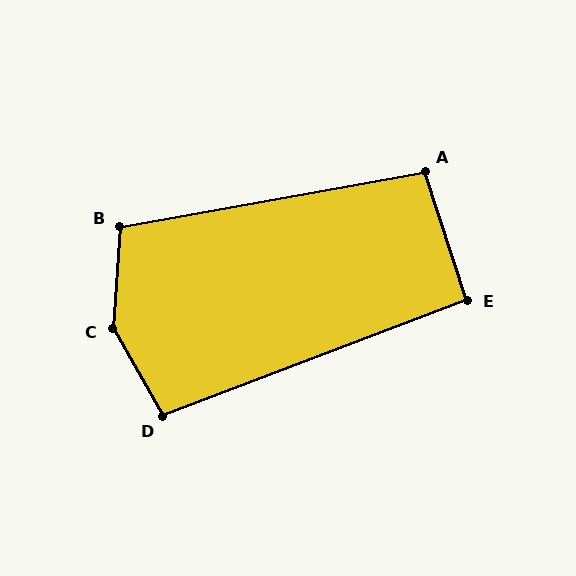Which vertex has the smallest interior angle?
E, at approximately 93 degrees.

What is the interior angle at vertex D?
Approximately 98 degrees (obtuse).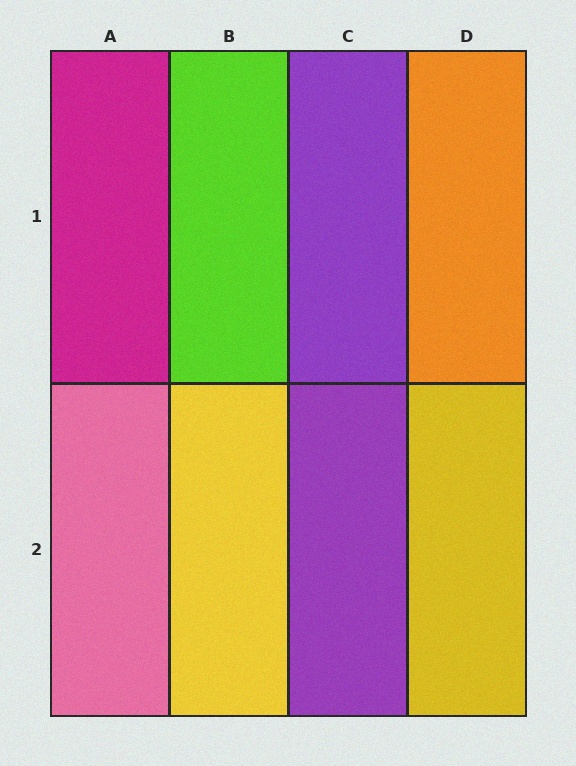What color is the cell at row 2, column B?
Yellow.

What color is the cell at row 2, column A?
Pink.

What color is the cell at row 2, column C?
Purple.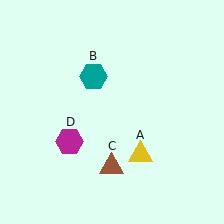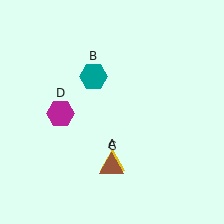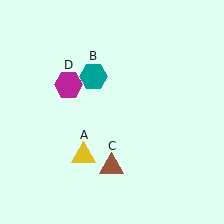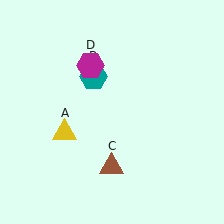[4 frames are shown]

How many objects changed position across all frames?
2 objects changed position: yellow triangle (object A), magenta hexagon (object D).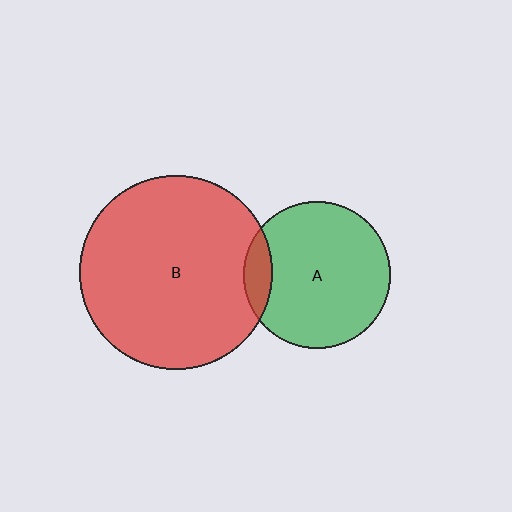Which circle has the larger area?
Circle B (red).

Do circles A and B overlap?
Yes.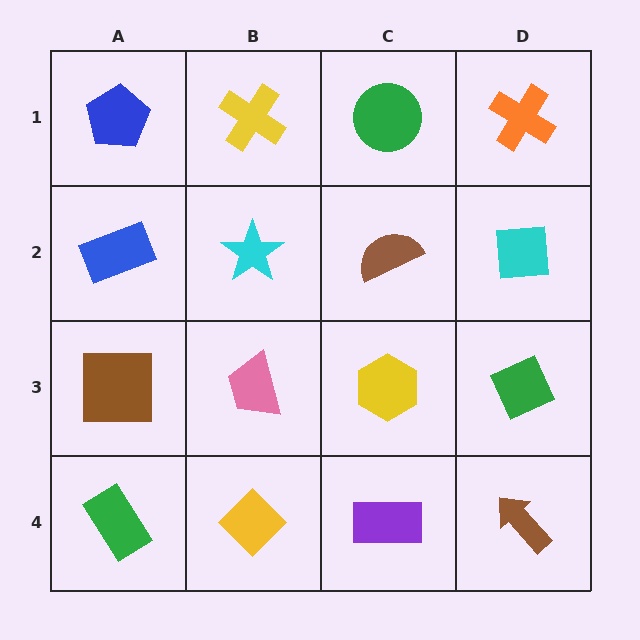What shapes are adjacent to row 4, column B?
A pink trapezoid (row 3, column B), a green rectangle (row 4, column A), a purple rectangle (row 4, column C).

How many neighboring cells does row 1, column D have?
2.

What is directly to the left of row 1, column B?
A blue pentagon.